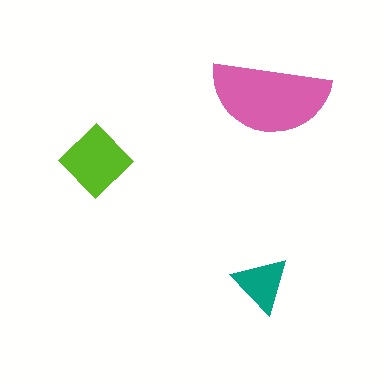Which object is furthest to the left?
The lime diamond is leftmost.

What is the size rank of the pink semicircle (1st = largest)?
1st.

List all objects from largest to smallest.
The pink semicircle, the lime diamond, the teal triangle.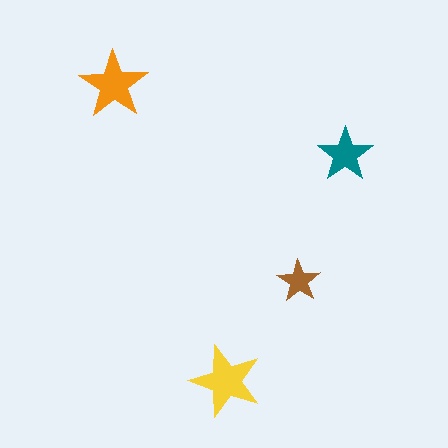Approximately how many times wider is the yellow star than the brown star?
About 1.5 times wider.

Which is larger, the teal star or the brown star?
The teal one.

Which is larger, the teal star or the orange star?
The orange one.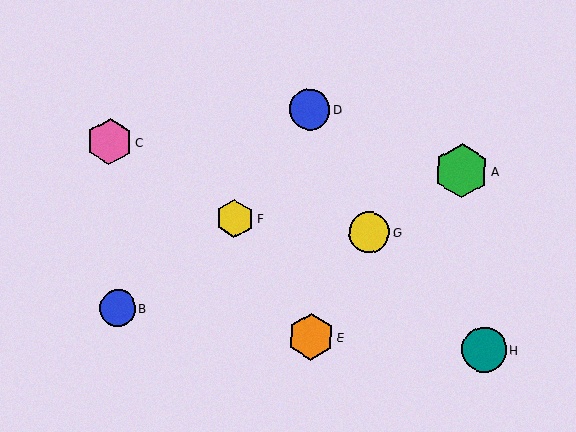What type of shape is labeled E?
Shape E is an orange hexagon.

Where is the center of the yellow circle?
The center of the yellow circle is at (369, 233).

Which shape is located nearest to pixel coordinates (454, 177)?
The green hexagon (labeled A) at (461, 171) is nearest to that location.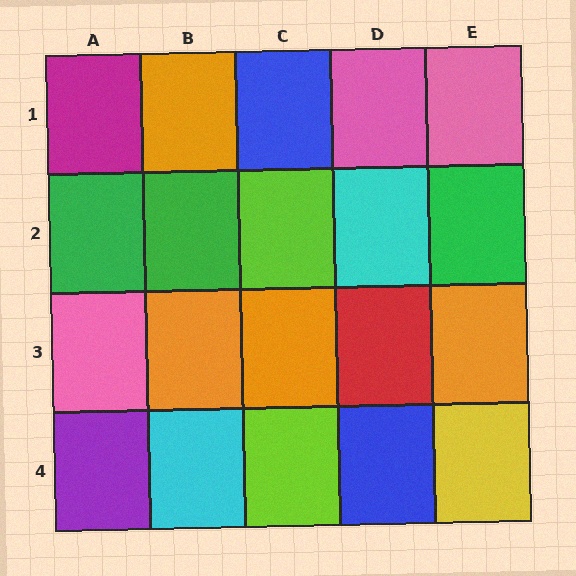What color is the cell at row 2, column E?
Green.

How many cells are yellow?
1 cell is yellow.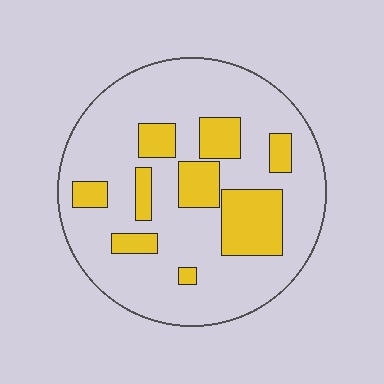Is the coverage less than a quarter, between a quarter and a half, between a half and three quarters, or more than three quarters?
Less than a quarter.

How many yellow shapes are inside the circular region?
9.